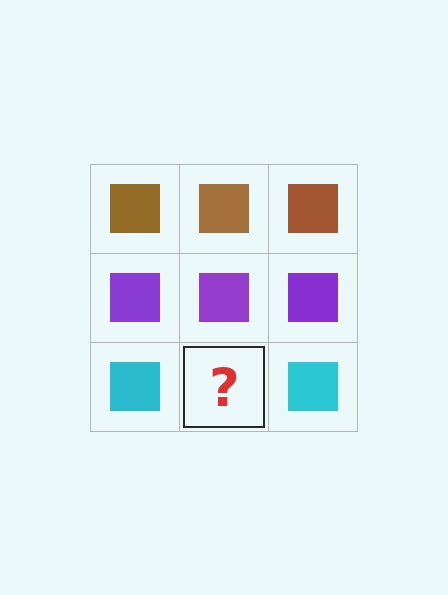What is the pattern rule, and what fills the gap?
The rule is that each row has a consistent color. The gap should be filled with a cyan square.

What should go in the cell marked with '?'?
The missing cell should contain a cyan square.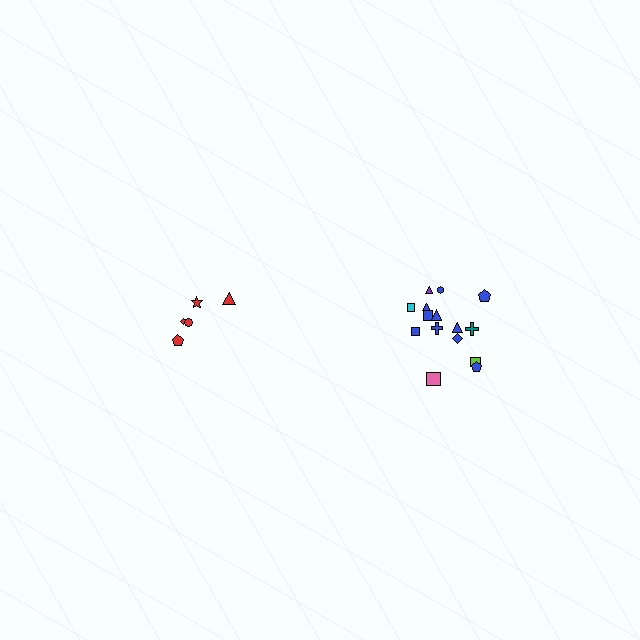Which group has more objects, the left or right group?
The right group.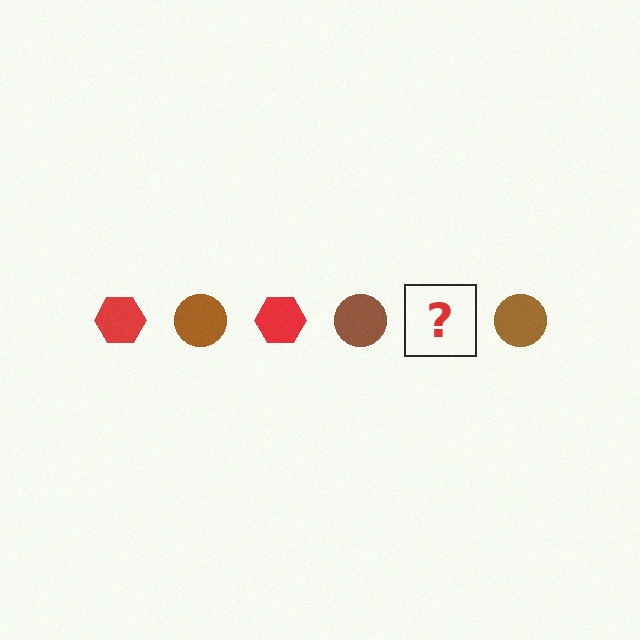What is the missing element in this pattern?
The missing element is a red hexagon.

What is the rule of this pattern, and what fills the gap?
The rule is that the pattern alternates between red hexagon and brown circle. The gap should be filled with a red hexagon.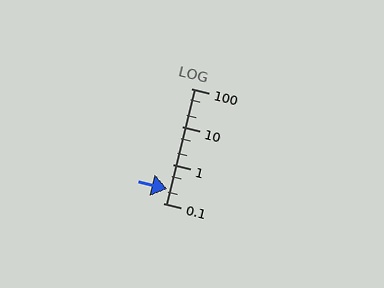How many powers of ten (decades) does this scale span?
The scale spans 3 decades, from 0.1 to 100.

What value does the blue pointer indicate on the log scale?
The pointer indicates approximately 0.23.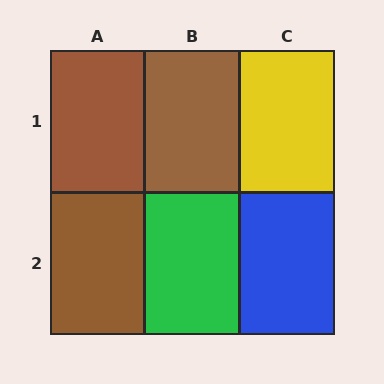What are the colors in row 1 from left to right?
Brown, brown, yellow.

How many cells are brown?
3 cells are brown.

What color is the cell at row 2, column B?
Green.